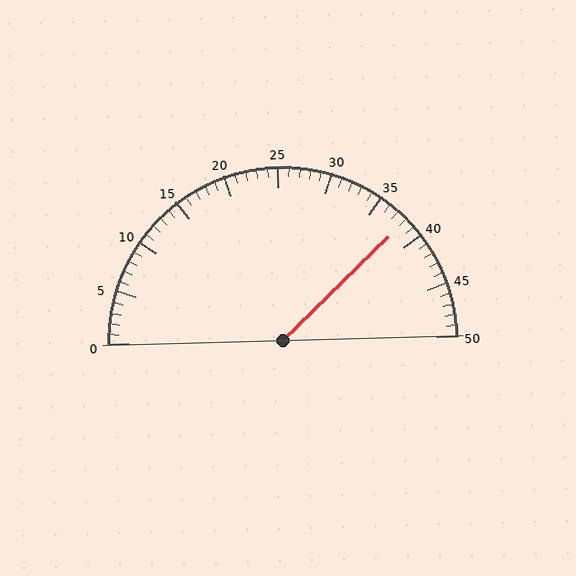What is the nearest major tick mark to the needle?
The nearest major tick mark is 40.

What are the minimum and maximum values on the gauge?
The gauge ranges from 0 to 50.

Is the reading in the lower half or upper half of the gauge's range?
The reading is in the upper half of the range (0 to 50).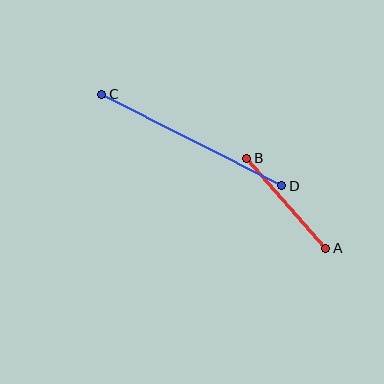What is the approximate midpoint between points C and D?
The midpoint is at approximately (192, 140) pixels.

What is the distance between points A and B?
The distance is approximately 120 pixels.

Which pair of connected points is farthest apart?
Points C and D are farthest apart.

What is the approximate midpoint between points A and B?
The midpoint is at approximately (286, 203) pixels.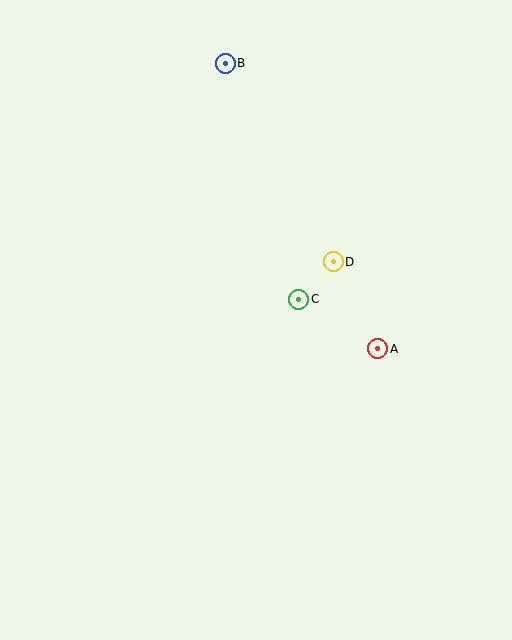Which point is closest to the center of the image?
Point C at (299, 299) is closest to the center.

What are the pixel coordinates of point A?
Point A is at (378, 349).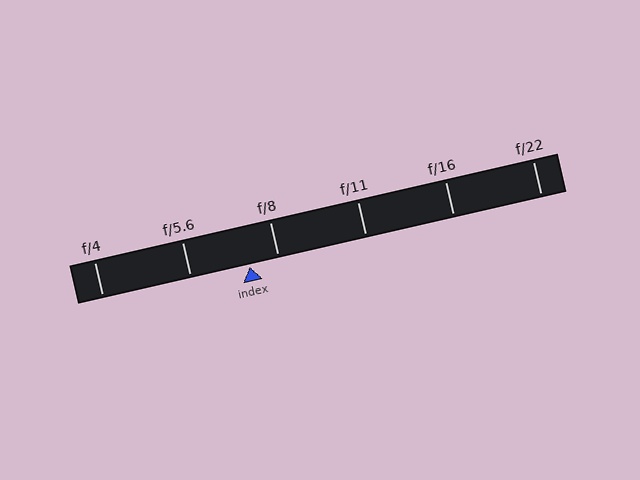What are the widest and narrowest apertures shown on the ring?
The widest aperture shown is f/4 and the narrowest is f/22.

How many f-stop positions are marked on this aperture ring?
There are 6 f-stop positions marked.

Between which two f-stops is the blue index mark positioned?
The index mark is between f/5.6 and f/8.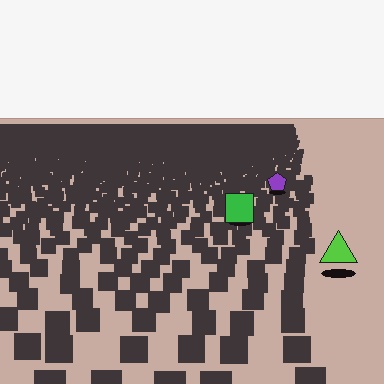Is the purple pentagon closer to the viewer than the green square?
No. The green square is closer — you can tell from the texture gradient: the ground texture is coarser near it.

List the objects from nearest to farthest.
From nearest to farthest: the lime triangle, the green square, the purple pentagon.